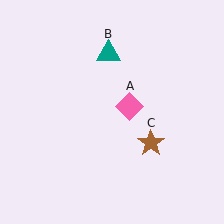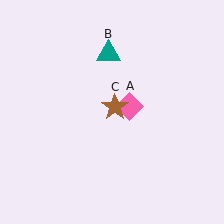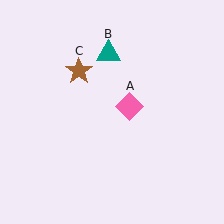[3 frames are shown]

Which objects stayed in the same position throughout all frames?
Pink diamond (object A) and teal triangle (object B) remained stationary.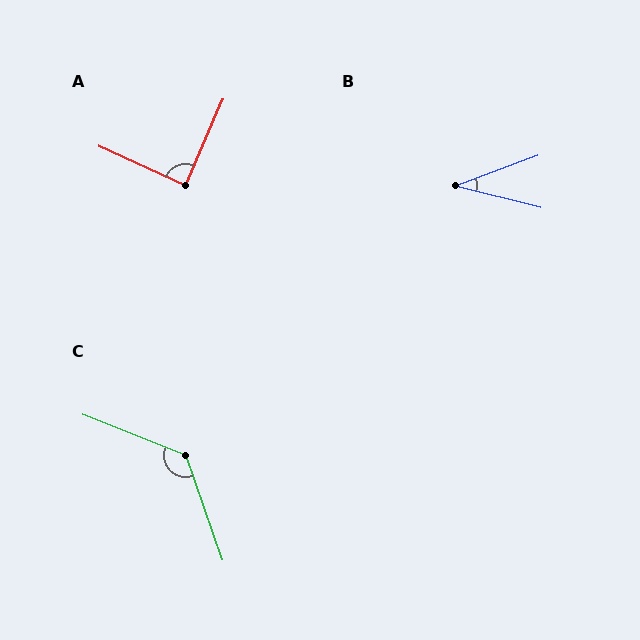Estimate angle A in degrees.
Approximately 89 degrees.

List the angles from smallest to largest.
B (34°), A (89°), C (131°).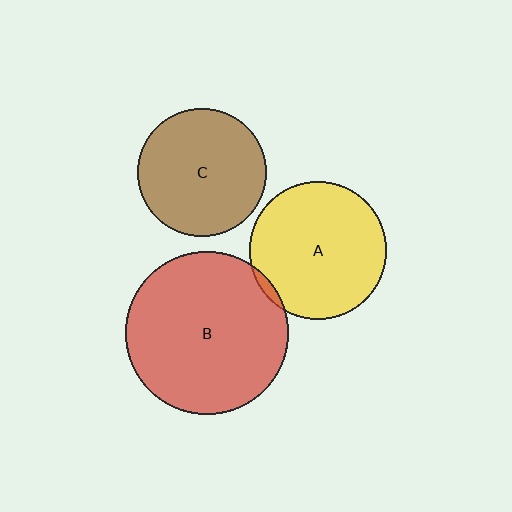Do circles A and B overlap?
Yes.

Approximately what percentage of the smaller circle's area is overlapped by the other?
Approximately 5%.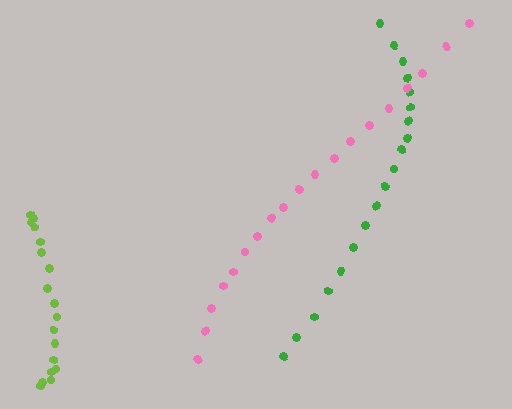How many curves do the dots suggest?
There are 3 distinct paths.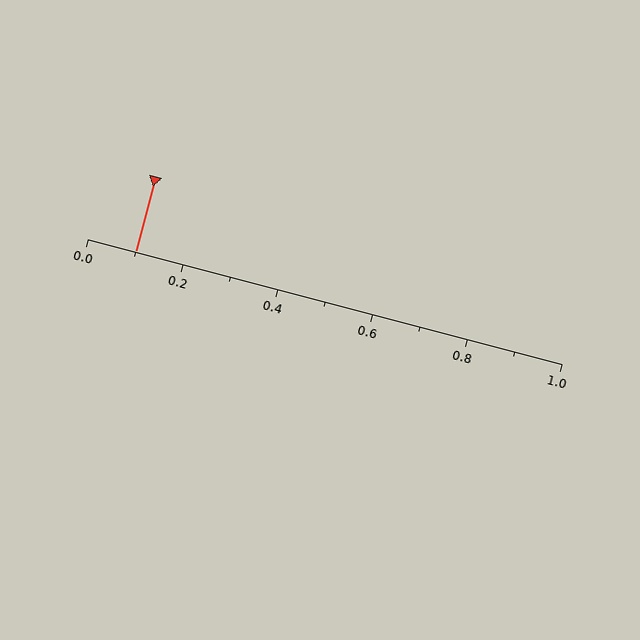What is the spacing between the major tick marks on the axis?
The major ticks are spaced 0.2 apart.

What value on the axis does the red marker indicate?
The marker indicates approximately 0.1.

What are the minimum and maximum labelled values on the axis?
The axis runs from 0.0 to 1.0.